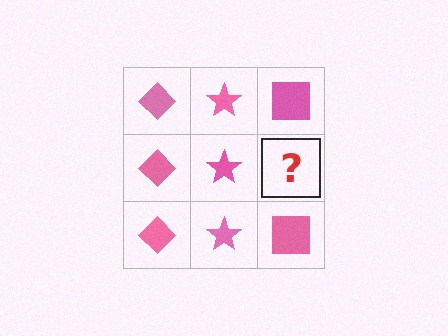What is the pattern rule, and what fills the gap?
The rule is that each column has a consistent shape. The gap should be filled with a pink square.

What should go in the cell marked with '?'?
The missing cell should contain a pink square.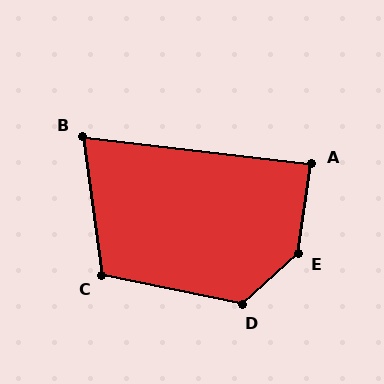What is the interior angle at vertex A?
Approximately 88 degrees (approximately right).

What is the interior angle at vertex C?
Approximately 109 degrees (obtuse).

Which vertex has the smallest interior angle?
B, at approximately 76 degrees.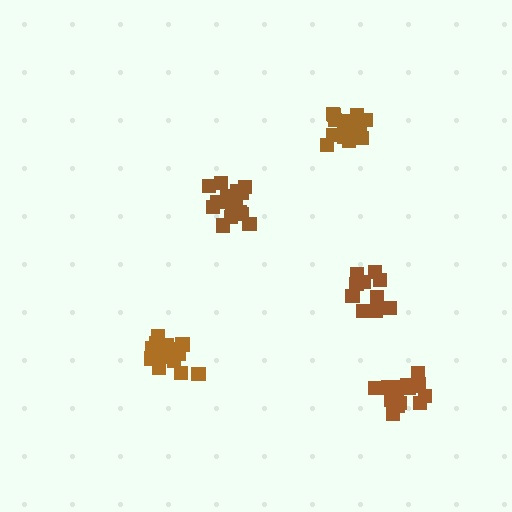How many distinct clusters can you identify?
There are 5 distinct clusters.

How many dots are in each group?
Group 1: 16 dots, Group 2: 18 dots, Group 3: 17 dots, Group 4: 13 dots, Group 5: 15 dots (79 total).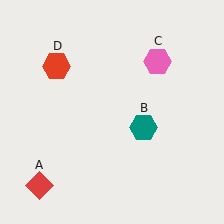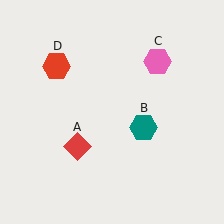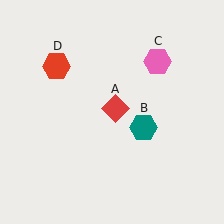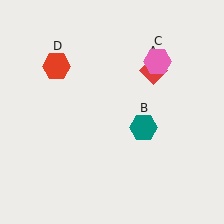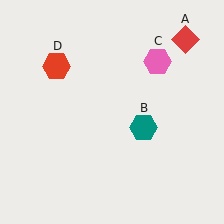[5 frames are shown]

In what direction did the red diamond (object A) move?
The red diamond (object A) moved up and to the right.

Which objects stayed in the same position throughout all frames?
Teal hexagon (object B) and pink hexagon (object C) and red hexagon (object D) remained stationary.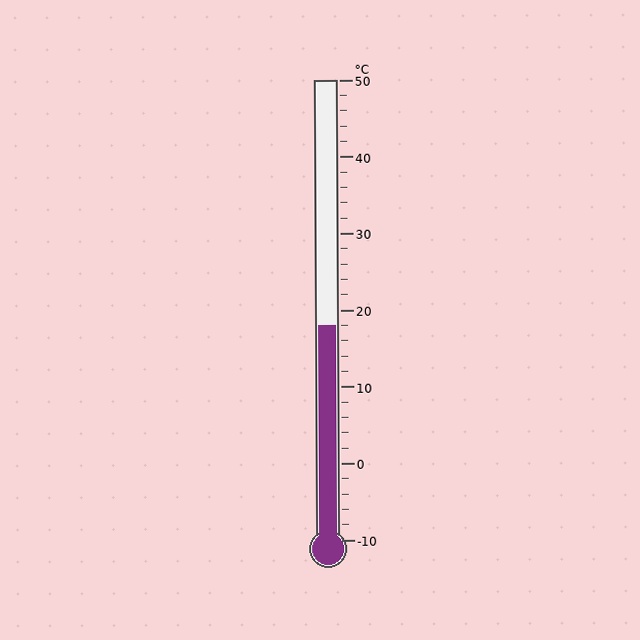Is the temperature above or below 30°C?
The temperature is below 30°C.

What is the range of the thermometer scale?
The thermometer scale ranges from -10°C to 50°C.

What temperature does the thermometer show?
The thermometer shows approximately 18°C.